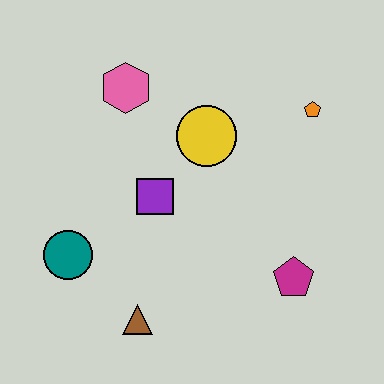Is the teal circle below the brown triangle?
No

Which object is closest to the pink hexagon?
The yellow circle is closest to the pink hexagon.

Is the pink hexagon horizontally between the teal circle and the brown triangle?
Yes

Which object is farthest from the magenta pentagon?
The pink hexagon is farthest from the magenta pentagon.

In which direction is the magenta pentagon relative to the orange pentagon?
The magenta pentagon is below the orange pentagon.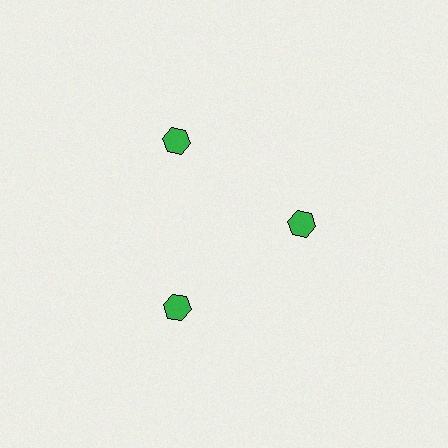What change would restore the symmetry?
The symmetry would be restored by moving it outward, back onto the ring so that all 3 hexagons sit at equal angles and equal distance from the center.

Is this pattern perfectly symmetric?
No. The 3 green hexagons are arranged in a ring, but one element near the 3 o'clock position is pulled inward toward the center, breaking the 3-fold rotational symmetry.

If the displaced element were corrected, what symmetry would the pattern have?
It would have 3-fold rotational symmetry — the pattern would map onto itself every 120 degrees.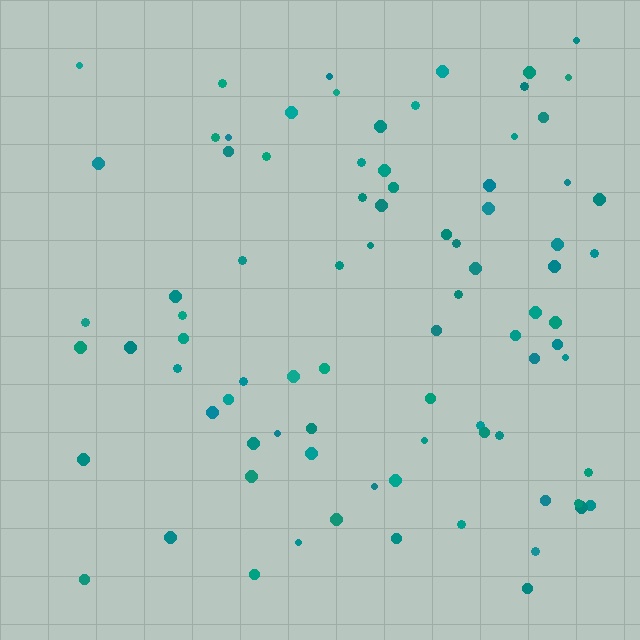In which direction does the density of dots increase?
From left to right, with the right side densest.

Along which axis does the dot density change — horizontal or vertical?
Horizontal.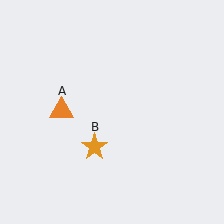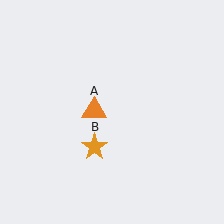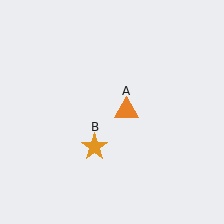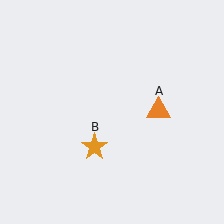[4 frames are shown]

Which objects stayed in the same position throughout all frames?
Orange star (object B) remained stationary.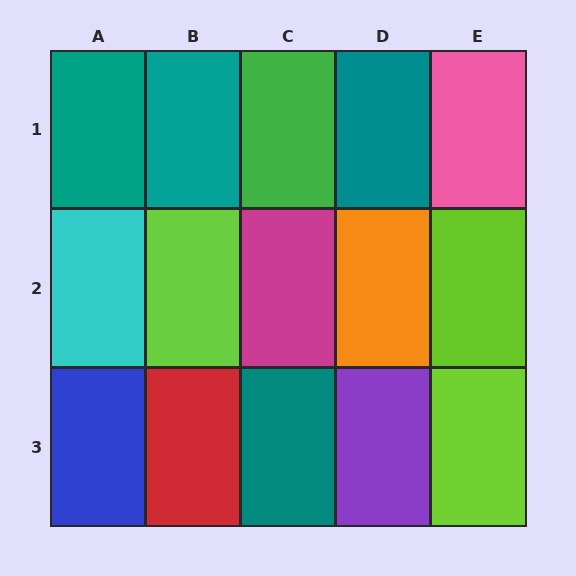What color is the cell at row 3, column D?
Purple.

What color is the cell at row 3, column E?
Lime.